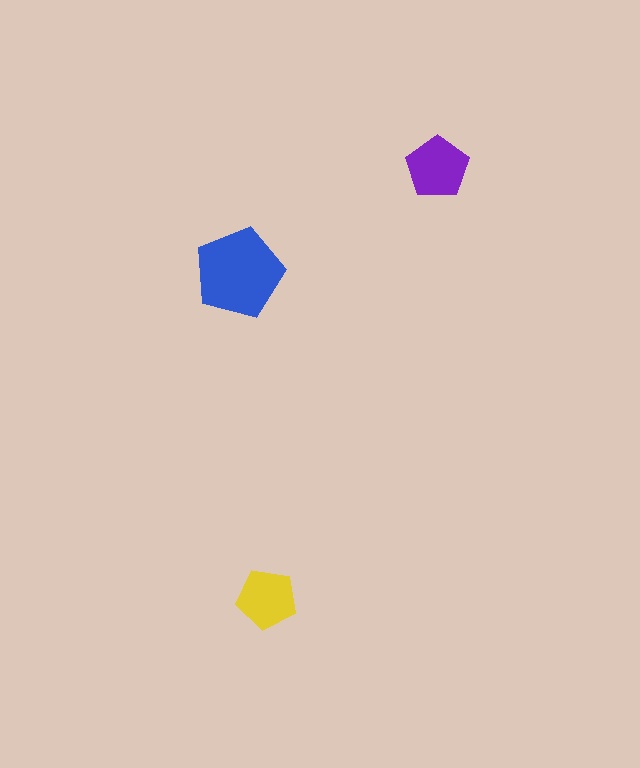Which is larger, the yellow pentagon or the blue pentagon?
The blue one.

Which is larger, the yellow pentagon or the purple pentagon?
The purple one.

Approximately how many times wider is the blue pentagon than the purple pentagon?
About 1.5 times wider.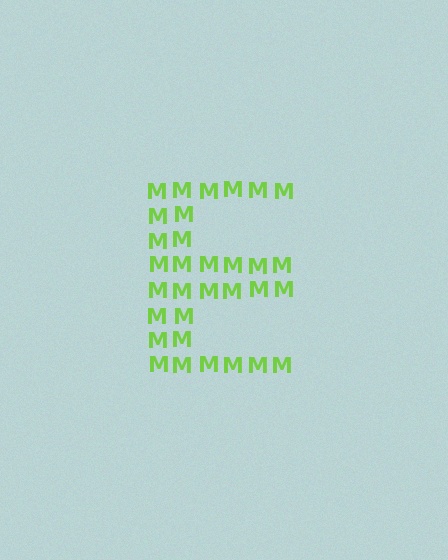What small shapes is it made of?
It is made of small letter M's.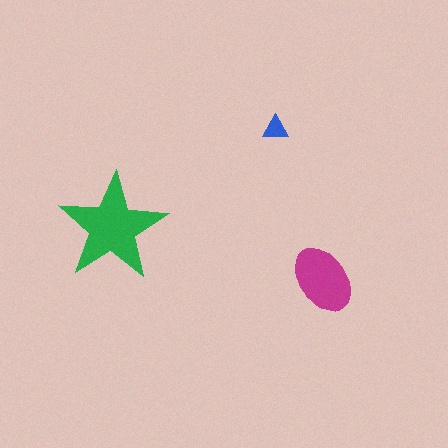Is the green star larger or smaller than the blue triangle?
Larger.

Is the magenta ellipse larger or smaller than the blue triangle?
Larger.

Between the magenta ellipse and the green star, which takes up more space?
The green star.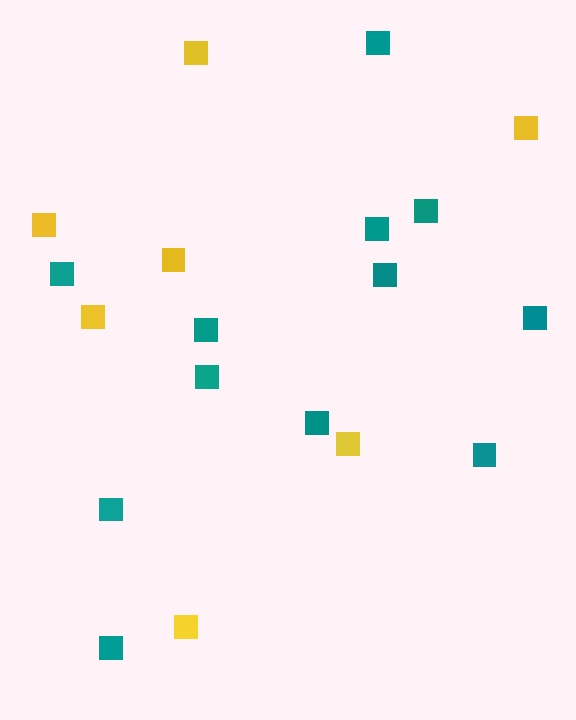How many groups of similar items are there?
There are 2 groups: one group of yellow squares (7) and one group of teal squares (12).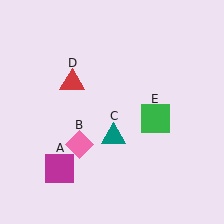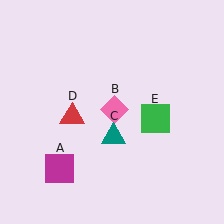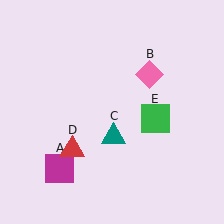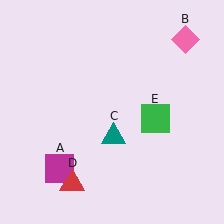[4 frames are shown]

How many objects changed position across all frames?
2 objects changed position: pink diamond (object B), red triangle (object D).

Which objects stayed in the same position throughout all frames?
Magenta square (object A) and teal triangle (object C) and green square (object E) remained stationary.